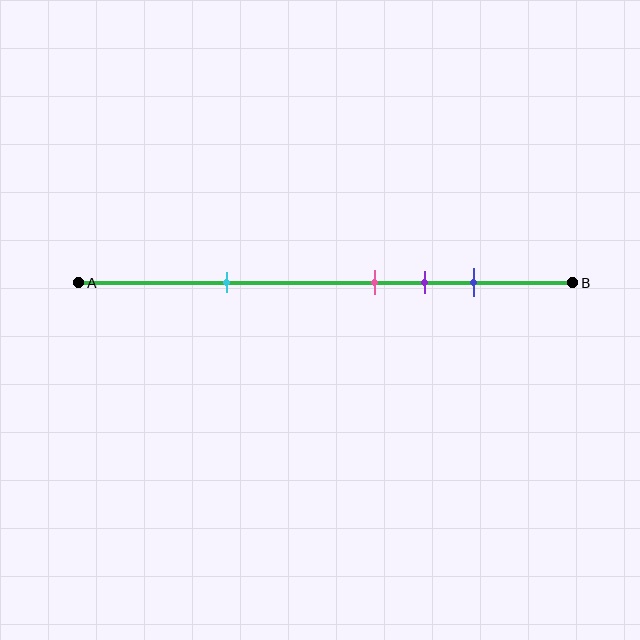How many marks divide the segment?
There are 4 marks dividing the segment.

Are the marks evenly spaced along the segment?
No, the marks are not evenly spaced.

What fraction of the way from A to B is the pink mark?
The pink mark is approximately 60% (0.6) of the way from A to B.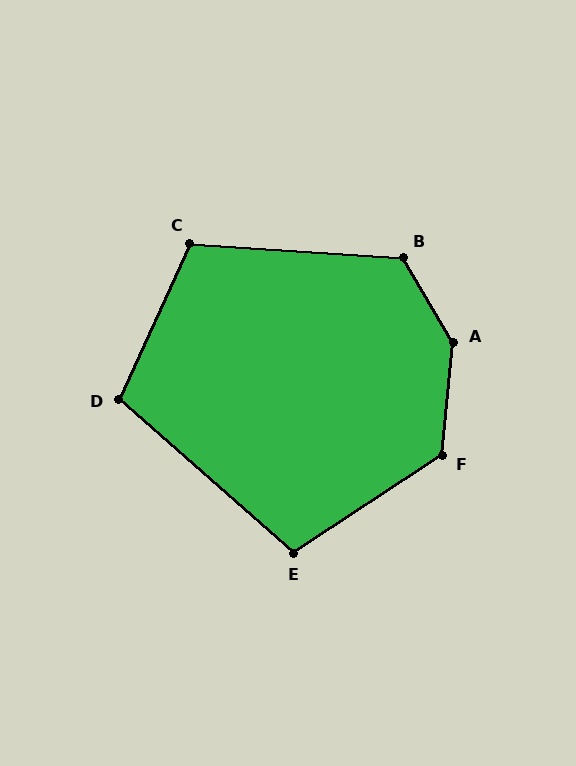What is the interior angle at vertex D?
Approximately 107 degrees (obtuse).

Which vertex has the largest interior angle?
A, at approximately 144 degrees.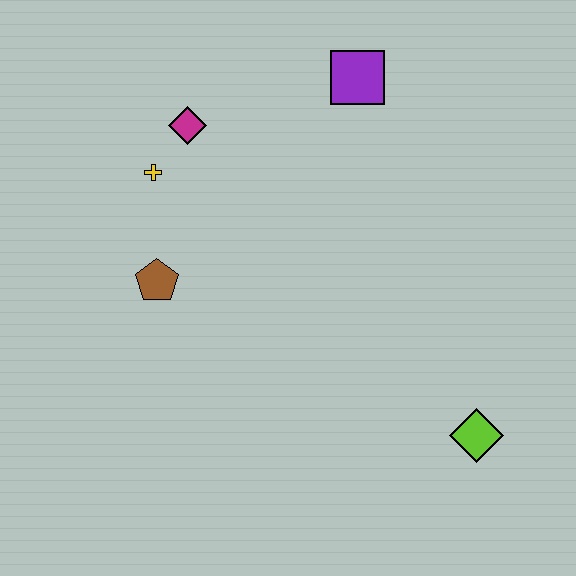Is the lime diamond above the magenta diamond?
No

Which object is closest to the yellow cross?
The magenta diamond is closest to the yellow cross.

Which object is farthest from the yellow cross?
The lime diamond is farthest from the yellow cross.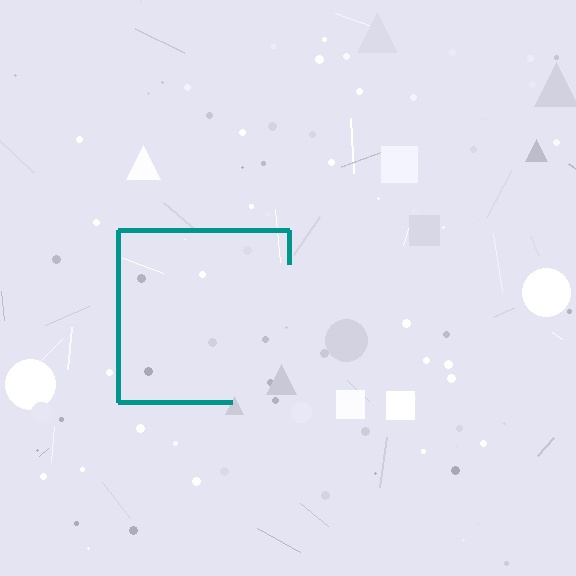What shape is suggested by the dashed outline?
The dashed outline suggests a square.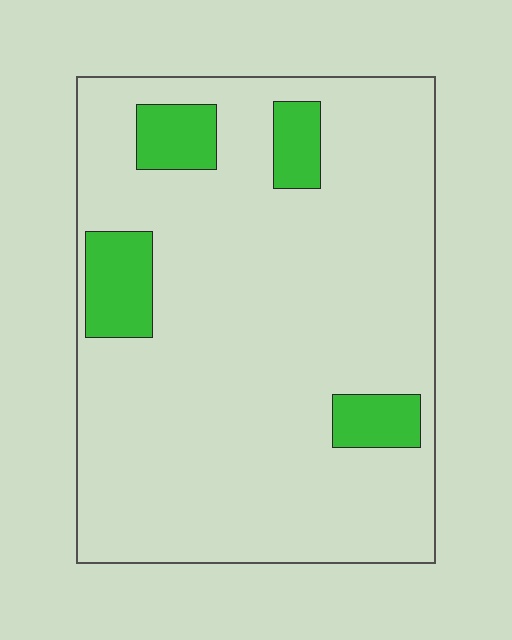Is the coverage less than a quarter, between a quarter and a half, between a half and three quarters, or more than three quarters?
Less than a quarter.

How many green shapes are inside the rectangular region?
4.